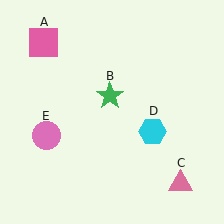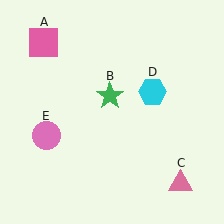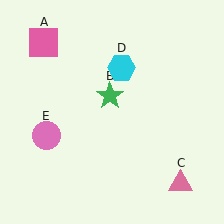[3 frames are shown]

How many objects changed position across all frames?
1 object changed position: cyan hexagon (object D).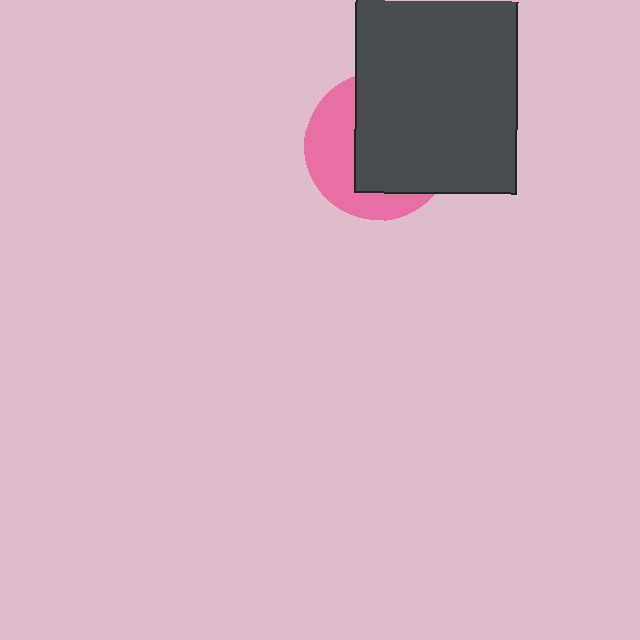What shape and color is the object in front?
The object in front is a dark gray rectangle.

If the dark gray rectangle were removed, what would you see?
You would see the complete pink circle.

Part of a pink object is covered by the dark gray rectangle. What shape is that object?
It is a circle.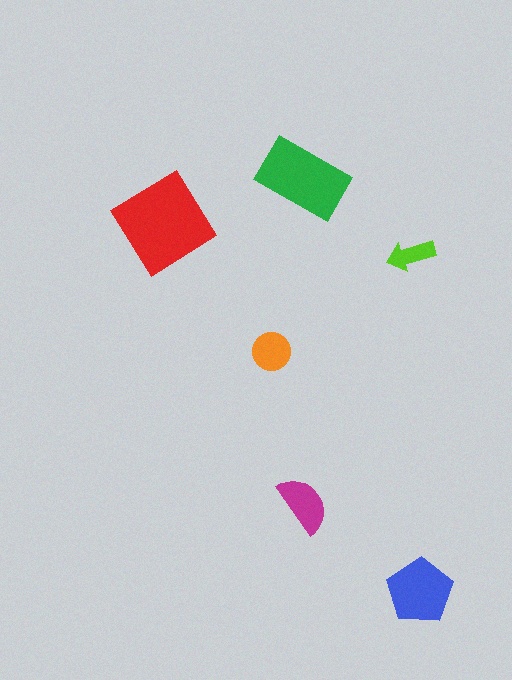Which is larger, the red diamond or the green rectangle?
The red diamond.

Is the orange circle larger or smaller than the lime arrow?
Larger.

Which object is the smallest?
The lime arrow.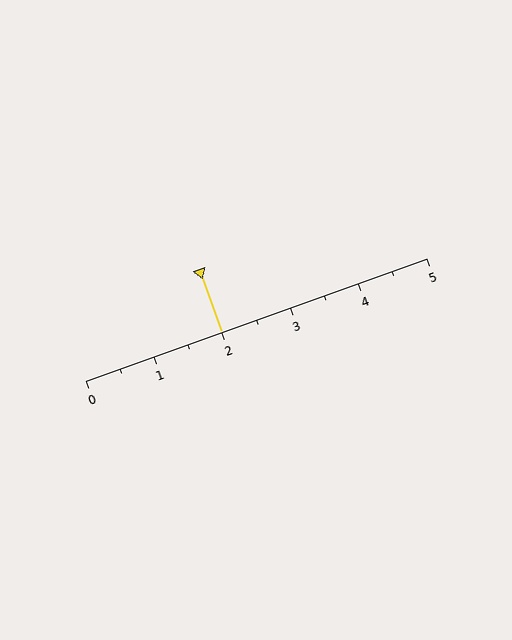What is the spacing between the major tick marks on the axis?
The major ticks are spaced 1 apart.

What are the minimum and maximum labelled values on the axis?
The axis runs from 0 to 5.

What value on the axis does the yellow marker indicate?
The marker indicates approximately 2.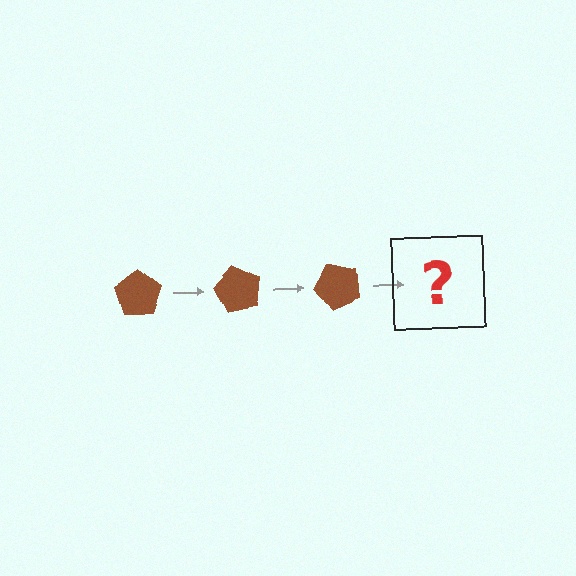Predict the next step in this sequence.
The next step is a brown pentagon rotated 180 degrees.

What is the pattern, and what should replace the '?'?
The pattern is that the pentagon rotates 60 degrees each step. The '?' should be a brown pentagon rotated 180 degrees.